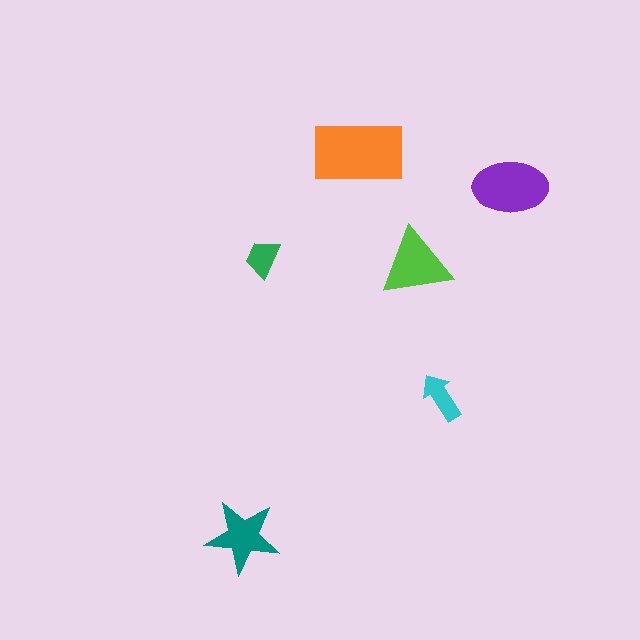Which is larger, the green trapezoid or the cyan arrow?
The cyan arrow.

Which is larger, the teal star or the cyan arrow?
The teal star.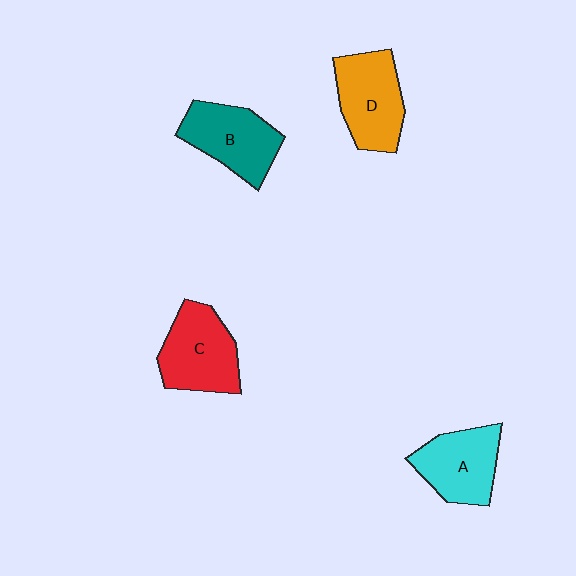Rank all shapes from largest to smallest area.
From largest to smallest: C (red), D (orange), B (teal), A (cyan).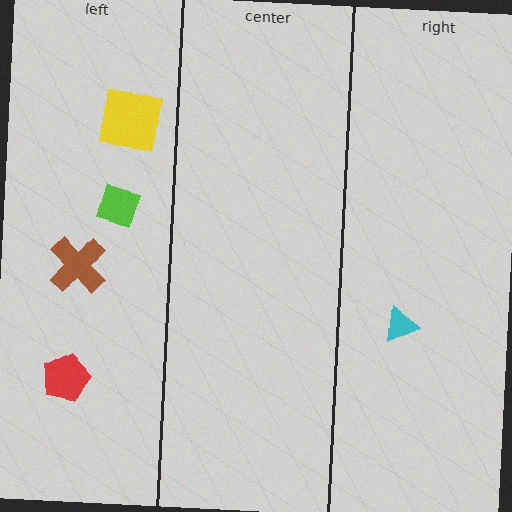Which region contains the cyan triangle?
The right region.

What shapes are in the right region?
The cyan triangle.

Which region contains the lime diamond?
The left region.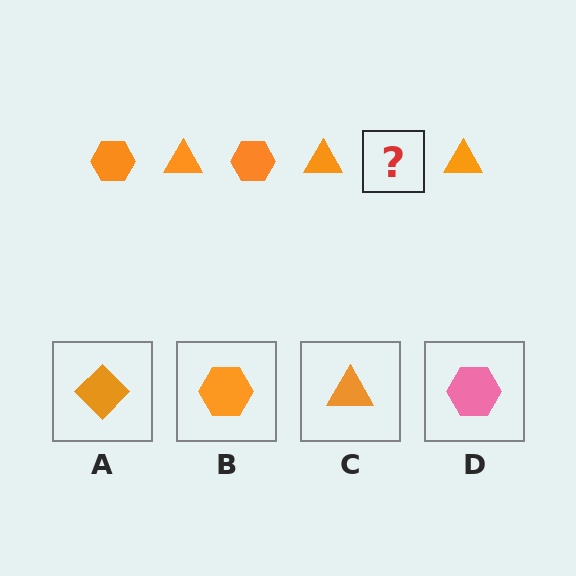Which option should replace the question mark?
Option B.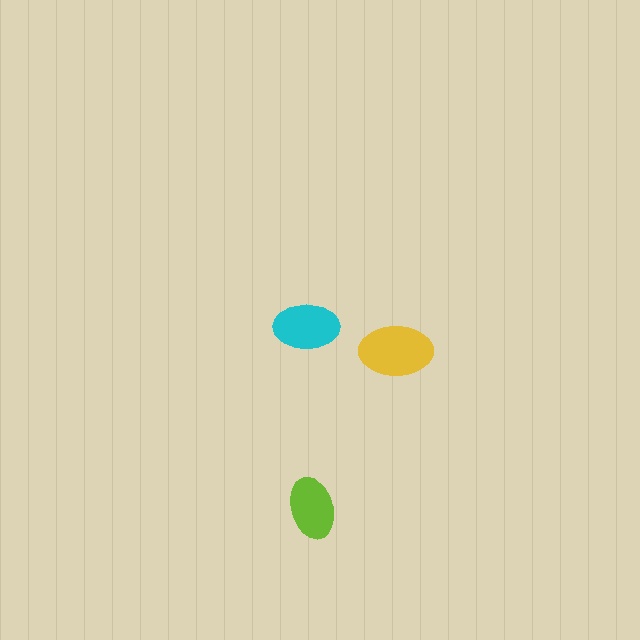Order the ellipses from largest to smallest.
the yellow one, the cyan one, the lime one.